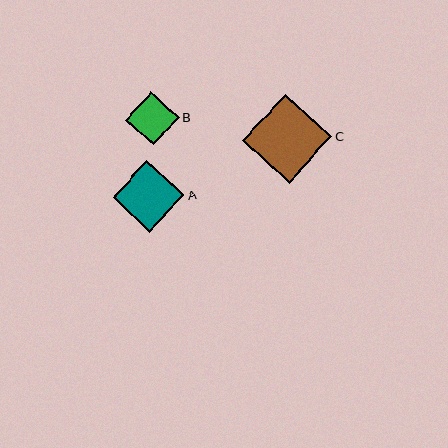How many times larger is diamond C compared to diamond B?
Diamond C is approximately 1.7 times the size of diamond B.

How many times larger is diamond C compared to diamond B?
Diamond C is approximately 1.7 times the size of diamond B.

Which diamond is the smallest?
Diamond B is the smallest with a size of approximately 53 pixels.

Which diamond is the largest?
Diamond C is the largest with a size of approximately 89 pixels.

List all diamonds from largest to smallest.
From largest to smallest: C, A, B.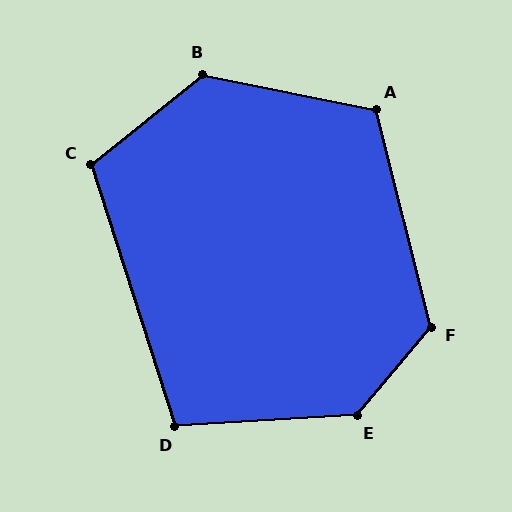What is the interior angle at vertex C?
Approximately 111 degrees (obtuse).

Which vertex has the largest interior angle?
E, at approximately 133 degrees.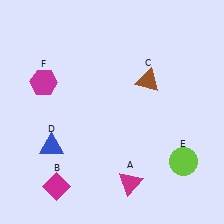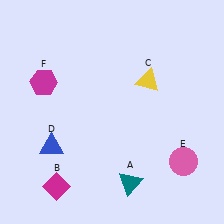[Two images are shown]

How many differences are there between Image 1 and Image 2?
There are 3 differences between the two images.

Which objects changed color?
A changed from magenta to teal. C changed from brown to yellow. E changed from lime to pink.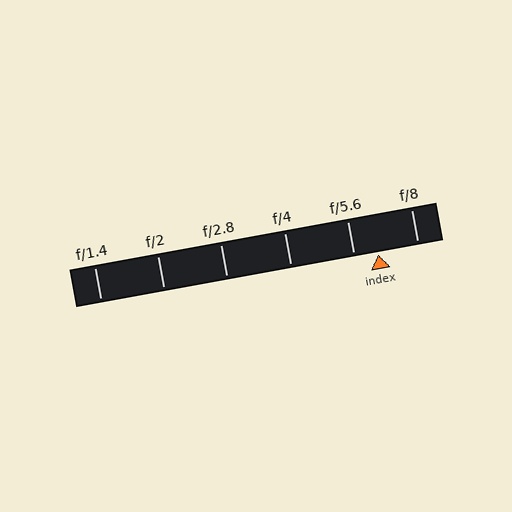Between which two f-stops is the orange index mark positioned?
The index mark is between f/5.6 and f/8.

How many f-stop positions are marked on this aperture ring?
There are 6 f-stop positions marked.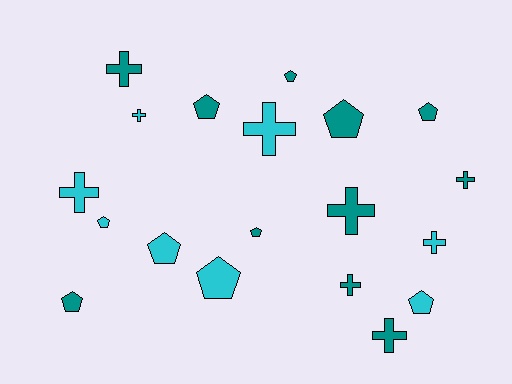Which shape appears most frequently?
Pentagon, with 10 objects.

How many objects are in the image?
There are 19 objects.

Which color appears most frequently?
Teal, with 11 objects.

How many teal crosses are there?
There are 5 teal crosses.